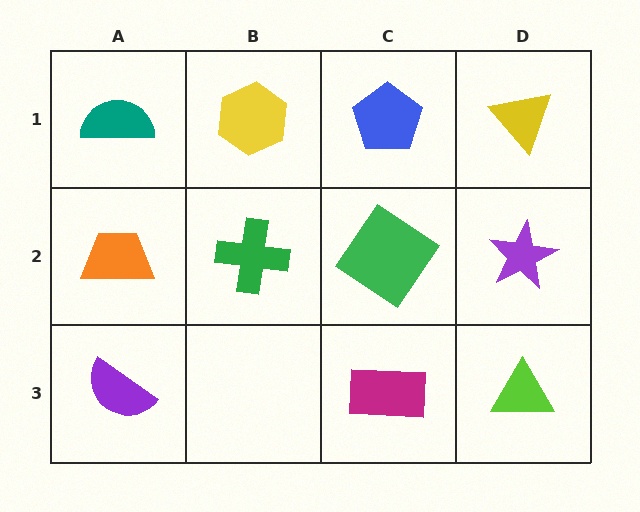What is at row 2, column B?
A green cross.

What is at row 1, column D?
A yellow triangle.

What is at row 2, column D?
A purple star.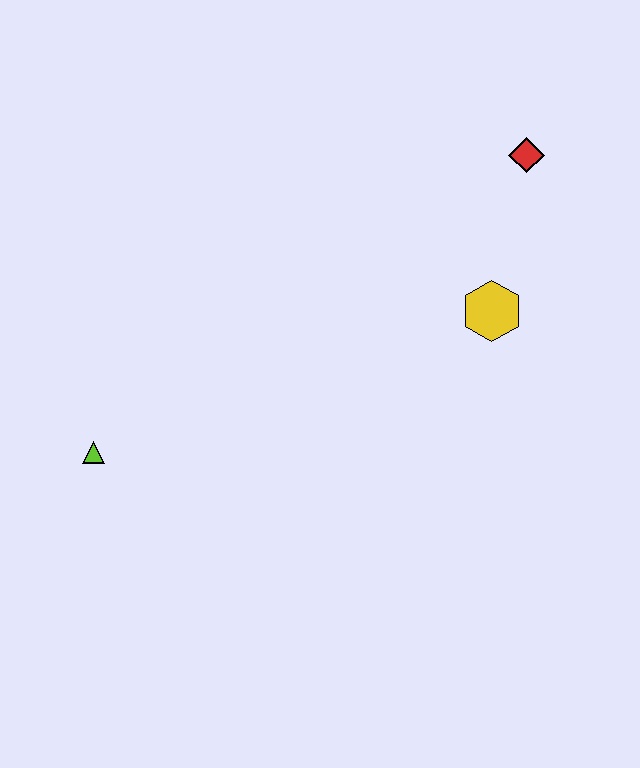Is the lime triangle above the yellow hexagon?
No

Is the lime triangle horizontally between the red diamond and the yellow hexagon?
No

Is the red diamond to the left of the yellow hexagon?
No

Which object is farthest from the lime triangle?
The red diamond is farthest from the lime triangle.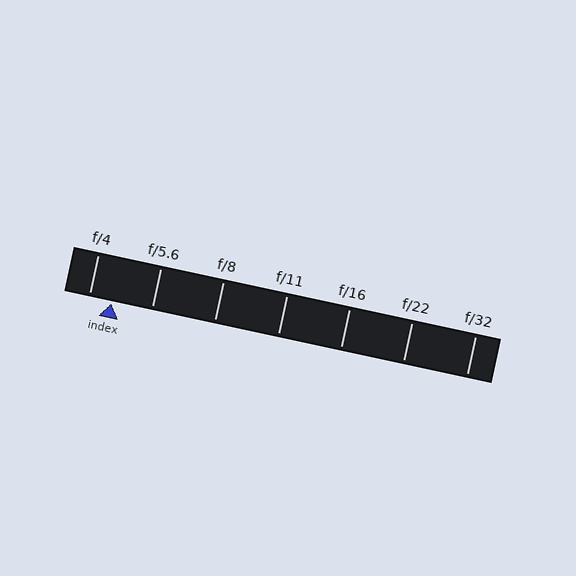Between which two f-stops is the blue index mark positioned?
The index mark is between f/4 and f/5.6.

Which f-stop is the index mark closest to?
The index mark is closest to f/4.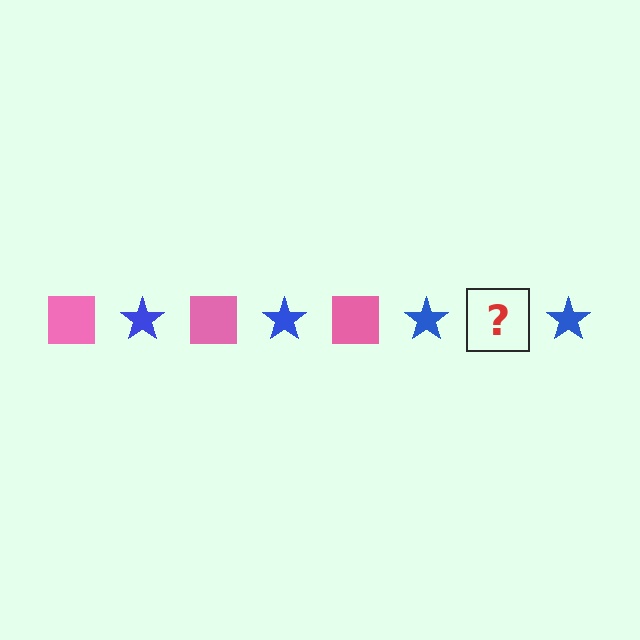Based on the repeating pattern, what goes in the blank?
The blank should be a pink square.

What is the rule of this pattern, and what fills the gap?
The rule is that the pattern alternates between pink square and blue star. The gap should be filled with a pink square.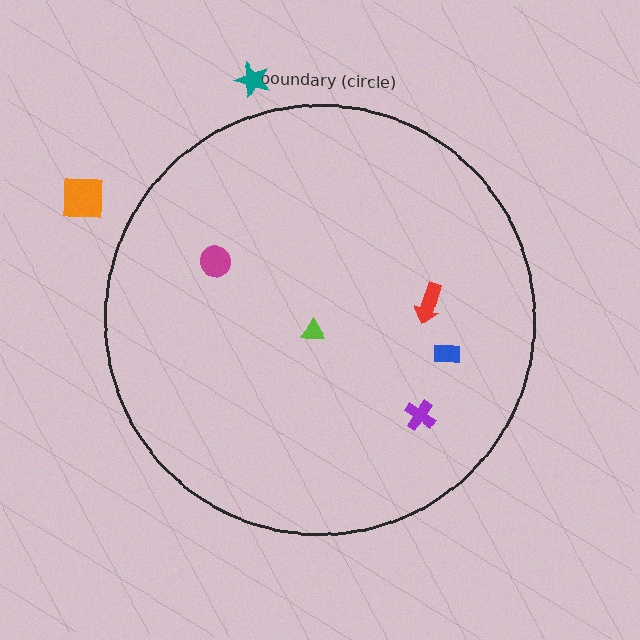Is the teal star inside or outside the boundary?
Outside.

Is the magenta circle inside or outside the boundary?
Inside.